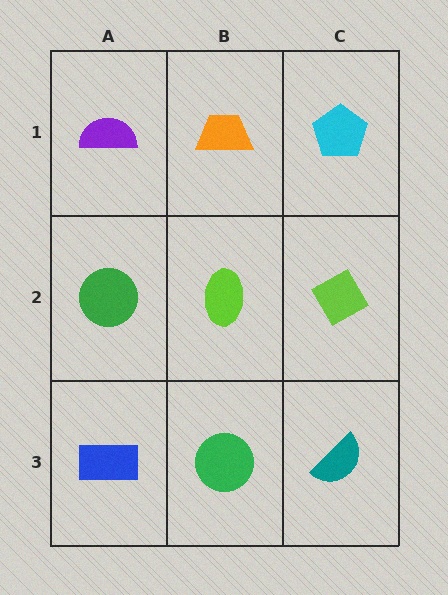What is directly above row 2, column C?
A cyan pentagon.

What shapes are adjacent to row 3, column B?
A lime ellipse (row 2, column B), a blue rectangle (row 3, column A), a teal semicircle (row 3, column C).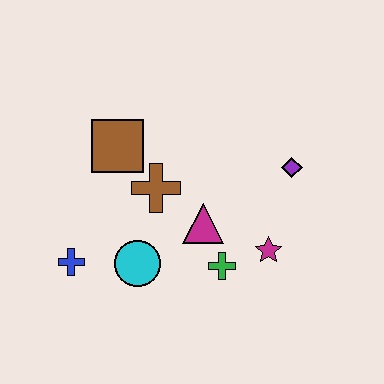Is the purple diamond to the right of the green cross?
Yes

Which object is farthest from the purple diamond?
The blue cross is farthest from the purple diamond.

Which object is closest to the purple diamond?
The magenta star is closest to the purple diamond.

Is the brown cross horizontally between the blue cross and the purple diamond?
Yes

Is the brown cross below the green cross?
No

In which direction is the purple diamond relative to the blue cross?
The purple diamond is to the right of the blue cross.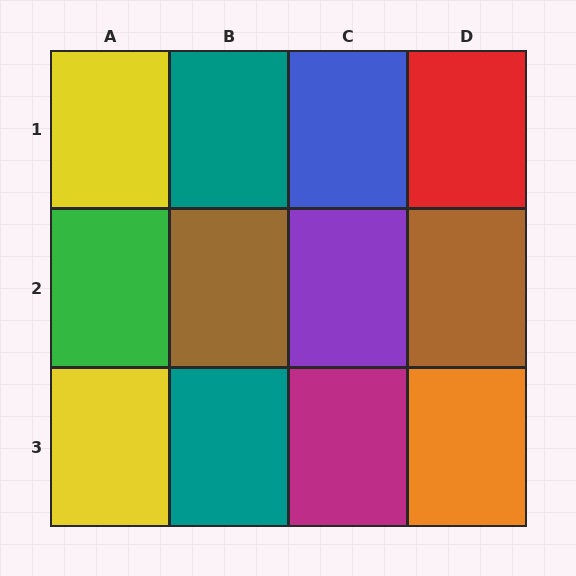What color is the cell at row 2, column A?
Green.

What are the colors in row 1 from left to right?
Yellow, teal, blue, red.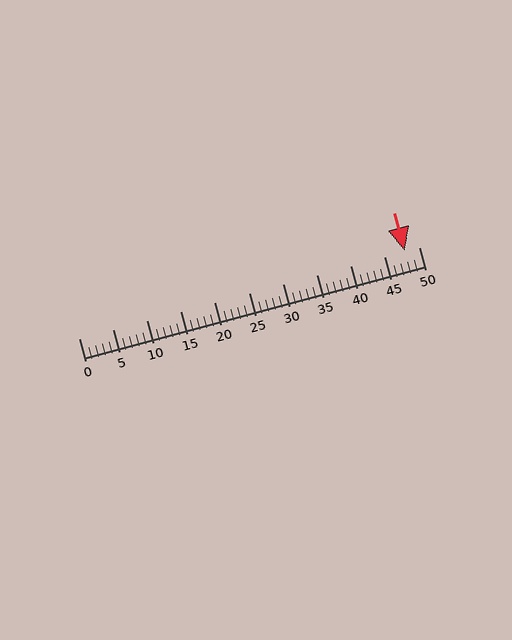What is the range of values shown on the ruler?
The ruler shows values from 0 to 50.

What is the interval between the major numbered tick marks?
The major tick marks are spaced 5 units apart.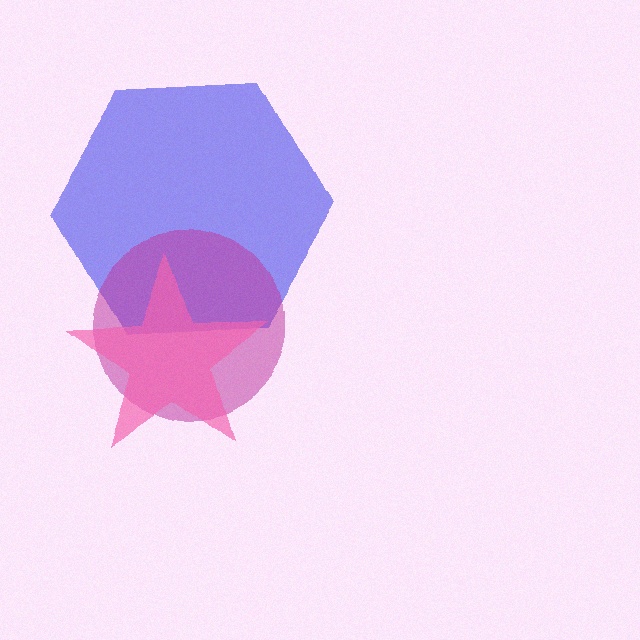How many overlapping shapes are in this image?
There are 3 overlapping shapes in the image.